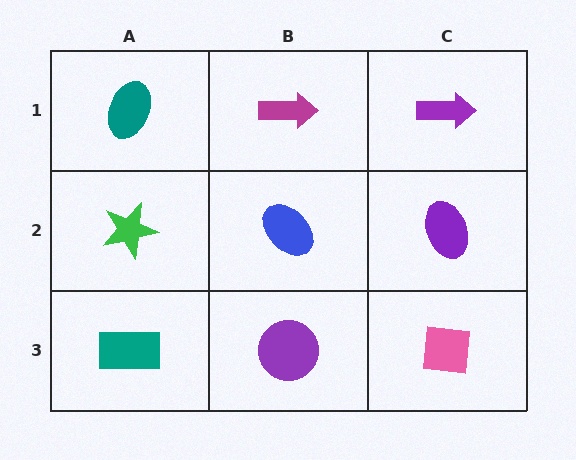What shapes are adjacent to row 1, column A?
A green star (row 2, column A), a magenta arrow (row 1, column B).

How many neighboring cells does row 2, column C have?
3.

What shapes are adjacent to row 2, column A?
A teal ellipse (row 1, column A), a teal rectangle (row 3, column A), a blue ellipse (row 2, column B).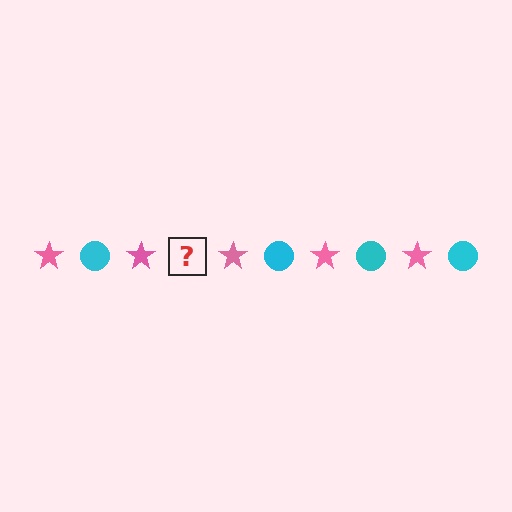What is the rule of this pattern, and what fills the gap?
The rule is that the pattern alternates between pink star and cyan circle. The gap should be filled with a cyan circle.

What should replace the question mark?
The question mark should be replaced with a cyan circle.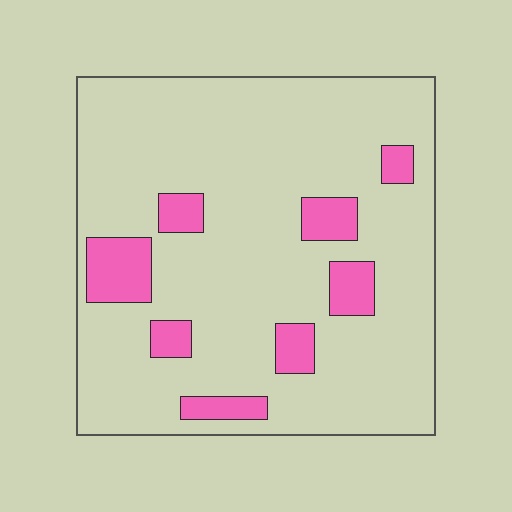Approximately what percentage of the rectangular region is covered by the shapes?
Approximately 15%.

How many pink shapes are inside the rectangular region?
8.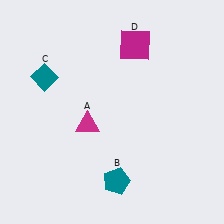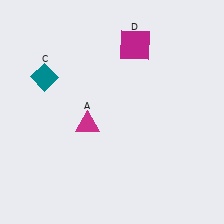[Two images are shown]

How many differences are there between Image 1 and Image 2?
There is 1 difference between the two images.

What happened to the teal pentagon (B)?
The teal pentagon (B) was removed in Image 2. It was in the bottom-right area of Image 1.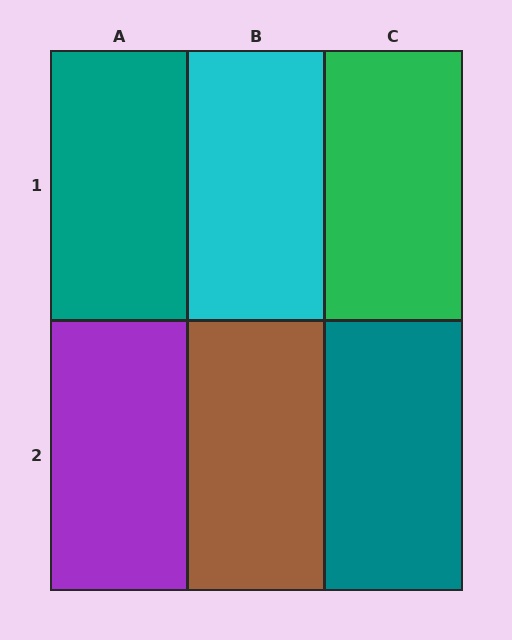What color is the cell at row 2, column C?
Teal.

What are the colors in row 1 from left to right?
Teal, cyan, green.